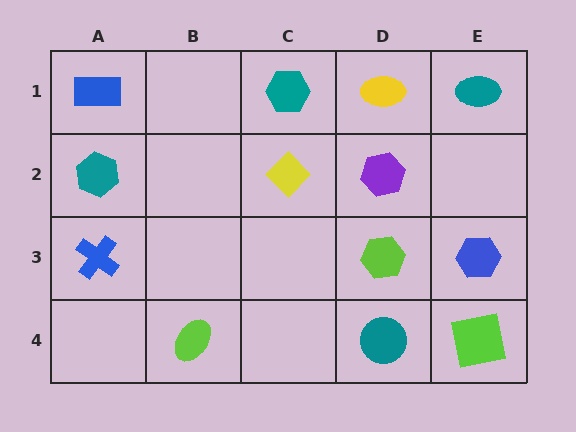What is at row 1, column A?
A blue rectangle.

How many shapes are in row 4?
3 shapes.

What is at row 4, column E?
A lime square.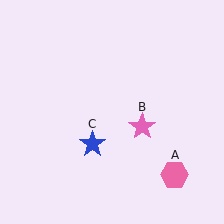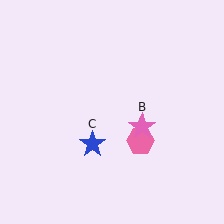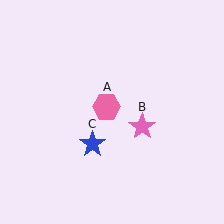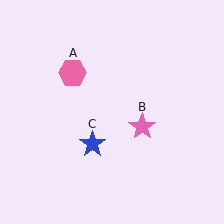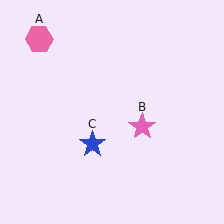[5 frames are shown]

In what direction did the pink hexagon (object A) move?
The pink hexagon (object A) moved up and to the left.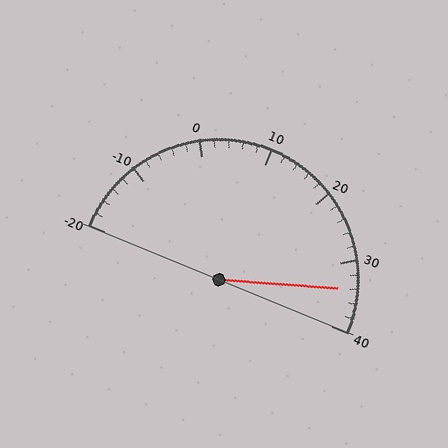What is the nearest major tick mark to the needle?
The nearest major tick mark is 30.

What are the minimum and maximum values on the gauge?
The gauge ranges from -20 to 40.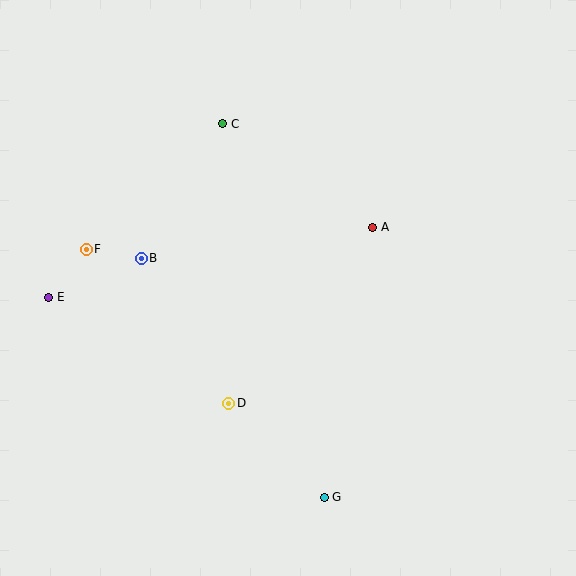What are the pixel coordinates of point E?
Point E is at (49, 297).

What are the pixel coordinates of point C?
Point C is at (223, 124).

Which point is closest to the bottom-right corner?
Point G is closest to the bottom-right corner.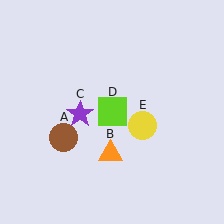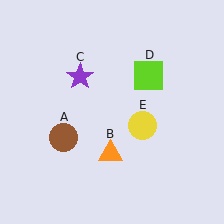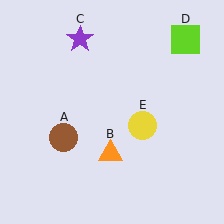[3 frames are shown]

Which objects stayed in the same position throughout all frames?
Brown circle (object A) and orange triangle (object B) and yellow circle (object E) remained stationary.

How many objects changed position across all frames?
2 objects changed position: purple star (object C), lime square (object D).